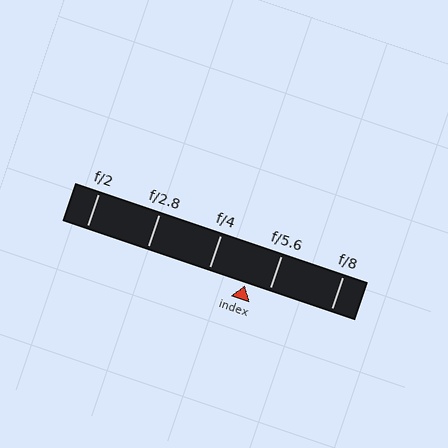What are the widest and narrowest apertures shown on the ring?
The widest aperture shown is f/2 and the narrowest is f/8.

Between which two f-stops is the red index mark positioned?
The index mark is between f/4 and f/5.6.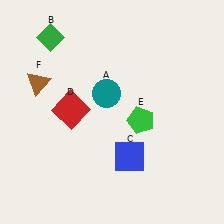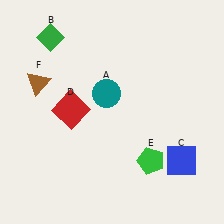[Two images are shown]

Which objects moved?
The objects that moved are: the blue square (C), the green pentagon (E).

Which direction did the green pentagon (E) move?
The green pentagon (E) moved down.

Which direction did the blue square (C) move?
The blue square (C) moved right.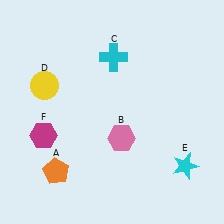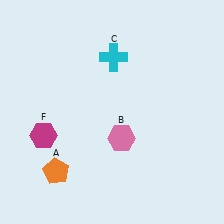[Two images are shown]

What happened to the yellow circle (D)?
The yellow circle (D) was removed in Image 2. It was in the top-left area of Image 1.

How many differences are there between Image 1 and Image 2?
There are 2 differences between the two images.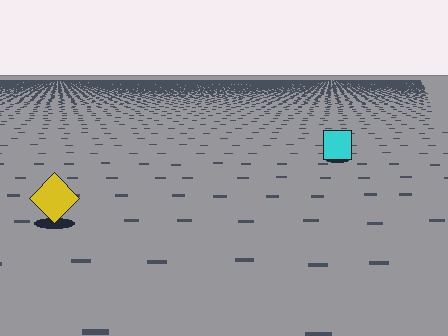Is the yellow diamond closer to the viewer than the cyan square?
Yes. The yellow diamond is closer — you can tell from the texture gradient: the ground texture is coarser near it.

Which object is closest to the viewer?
The yellow diamond is closest. The texture marks near it are larger and more spread out.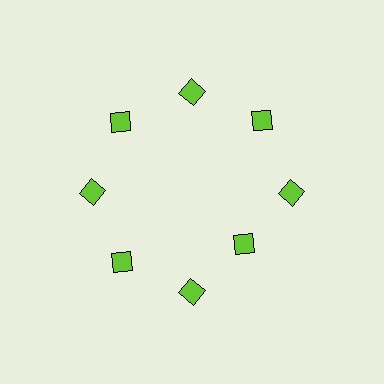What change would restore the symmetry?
The symmetry would be restored by moving it outward, back onto the ring so that all 8 squares sit at equal angles and equal distance from the center.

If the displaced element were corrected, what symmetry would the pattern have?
It would have 8-fold rotational symmetry — the pattern would map onto itself every 45 degrees.